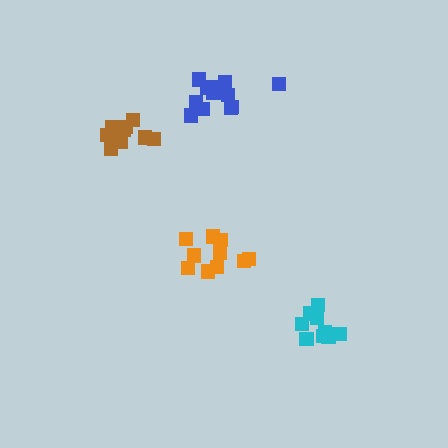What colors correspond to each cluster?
The clusters are colored: orange, cyan, brown, blue.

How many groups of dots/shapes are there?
There are 4 groups.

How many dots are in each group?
Group 1: 10 dots, Group 2: 9 dots, Group 3: 11 dots, Group 4: 13 dots (43 total).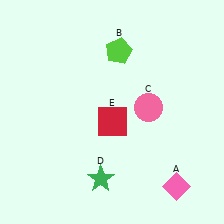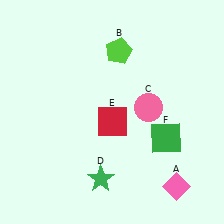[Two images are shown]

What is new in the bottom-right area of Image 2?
A green square (F) was added in the bottom-right area of Image 2.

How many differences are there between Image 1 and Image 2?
There is 1 difference between the two images.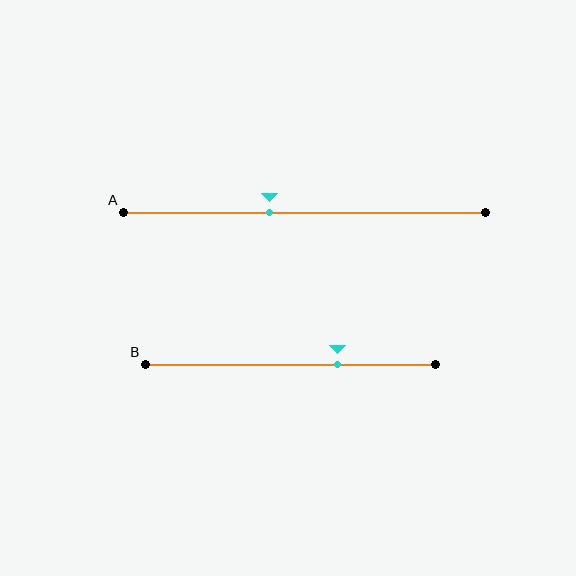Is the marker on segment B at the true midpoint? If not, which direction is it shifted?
No, the marker on segment B is shifted to the right by about 16% of the segment length.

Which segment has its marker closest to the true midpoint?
Segment A has its marker closest to the true midpoint.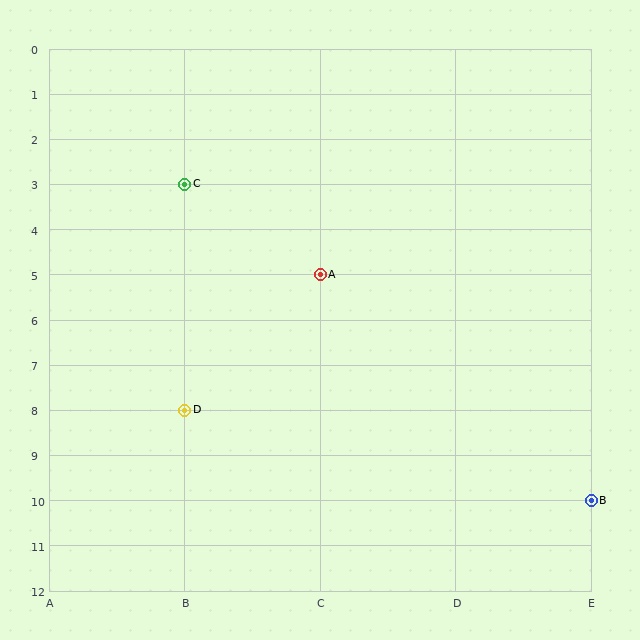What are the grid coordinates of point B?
Point B is at grid coordinates (E, 10).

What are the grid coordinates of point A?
Point A is at grid coordinates (C, 5).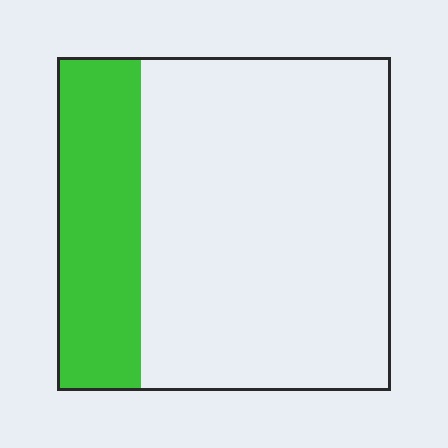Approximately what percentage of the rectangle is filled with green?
Approximately 25%.